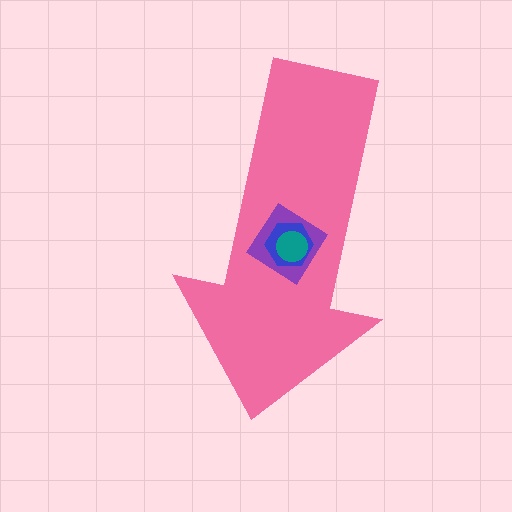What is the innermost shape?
The teal circle.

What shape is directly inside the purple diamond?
The blue hexagon.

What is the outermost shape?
The pink arrow.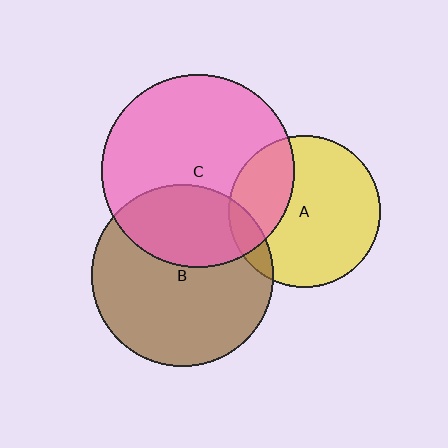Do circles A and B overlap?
Yes.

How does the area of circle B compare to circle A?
Approximately 1.4 times.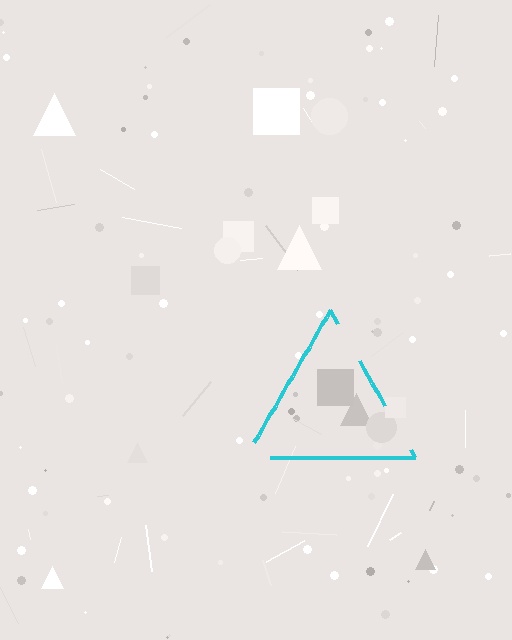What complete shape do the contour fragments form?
The contour fragments form a triangle.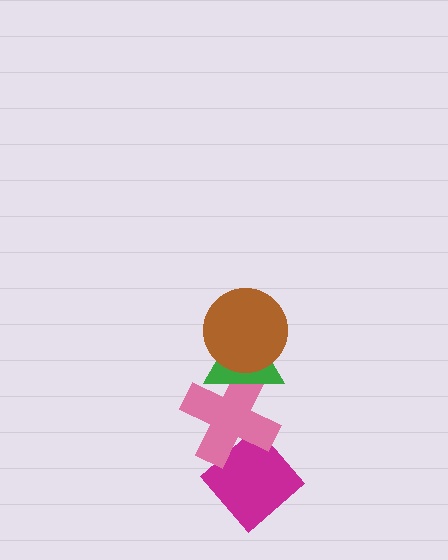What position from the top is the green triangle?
The green triangle is 2nd from the top.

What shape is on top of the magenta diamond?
The pink cross is on top of the magenta diamond.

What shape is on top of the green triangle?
The brown circle is on top of the green triangle.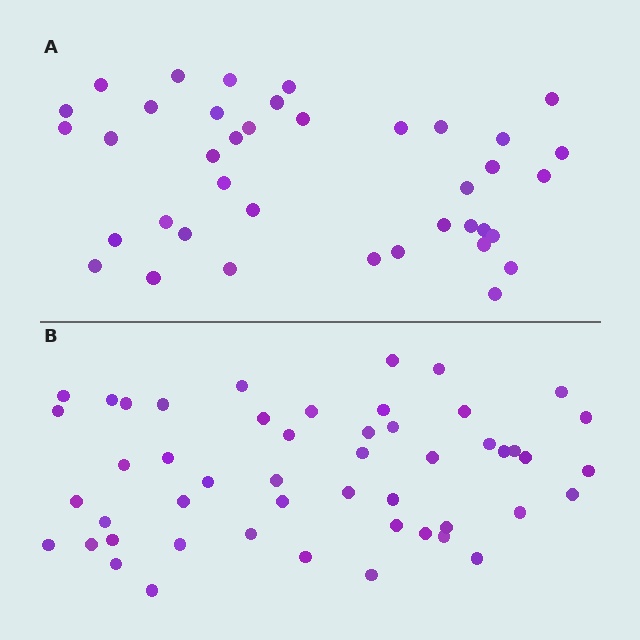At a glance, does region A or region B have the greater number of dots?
Region B (the bottom region) has more dots.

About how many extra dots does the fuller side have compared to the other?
Region B has roughly 12 or so more dots than region A.